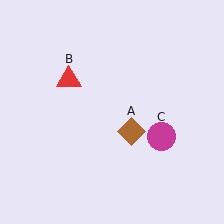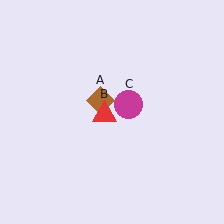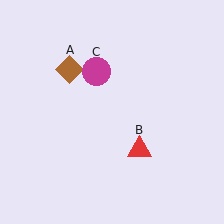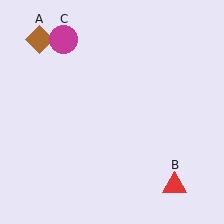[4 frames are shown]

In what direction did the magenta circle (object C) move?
The magenta circle (object C) moved up and to the left.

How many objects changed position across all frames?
3 objects changed position: brown diamond (object A), red triangle (object B), magenta circle (object C).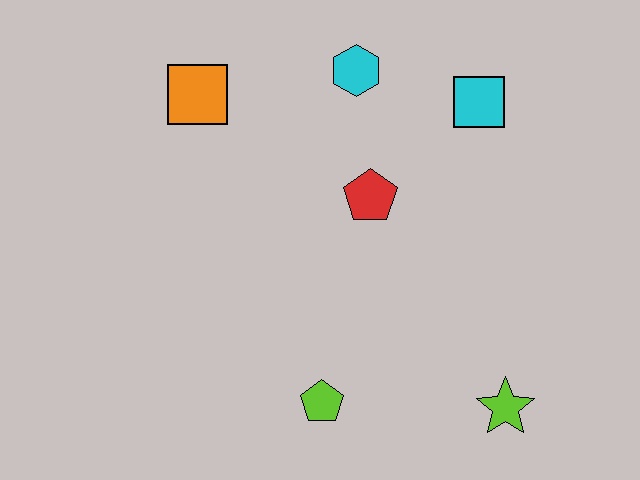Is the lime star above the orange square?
No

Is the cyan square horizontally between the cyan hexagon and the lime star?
Yes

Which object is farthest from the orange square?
The lime star is farthest from the orange square.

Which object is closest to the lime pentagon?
The lime star is closest to the lime pentagon.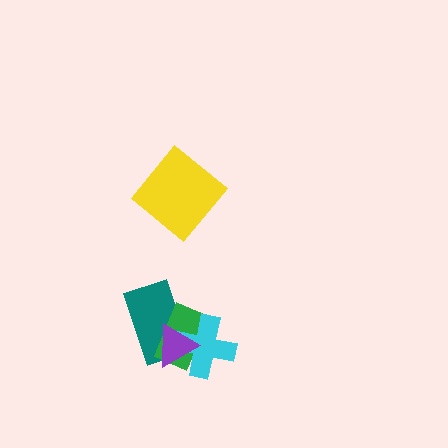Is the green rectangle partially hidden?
Yes, it is partially covered by another shape.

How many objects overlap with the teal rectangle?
3 objects overlap with the teal rectangle.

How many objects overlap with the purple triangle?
3 objects overlap with the purple triangle.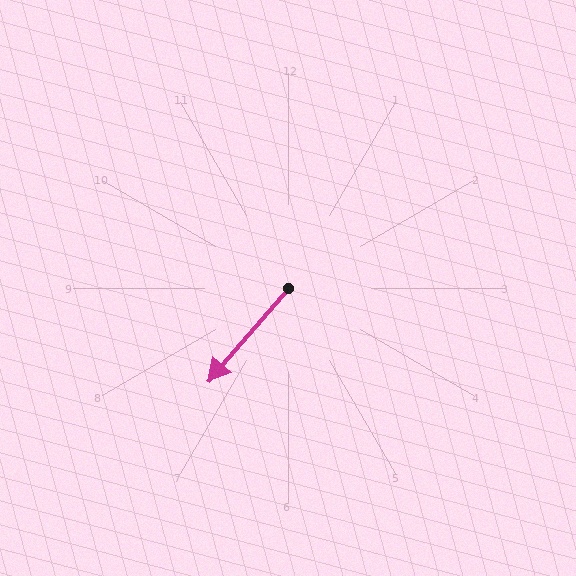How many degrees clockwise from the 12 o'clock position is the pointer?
Approximately 221 degrees.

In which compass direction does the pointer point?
Southwest.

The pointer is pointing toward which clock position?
Roughly 7 o'clock.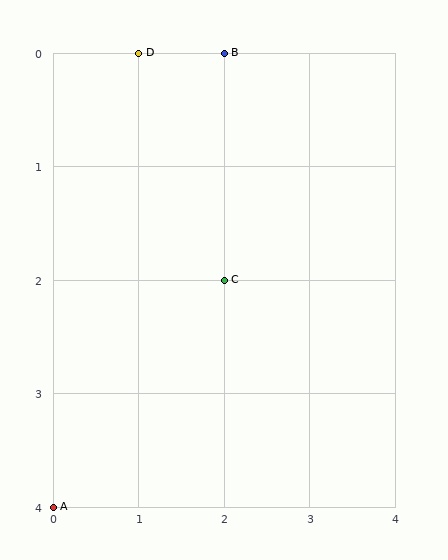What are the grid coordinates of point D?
Point D is at grid coordinates (1, 0).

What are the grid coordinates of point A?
Point A is at grid coordinates (0, 4).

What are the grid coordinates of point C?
Point C is at grid coordinates (2, 2).